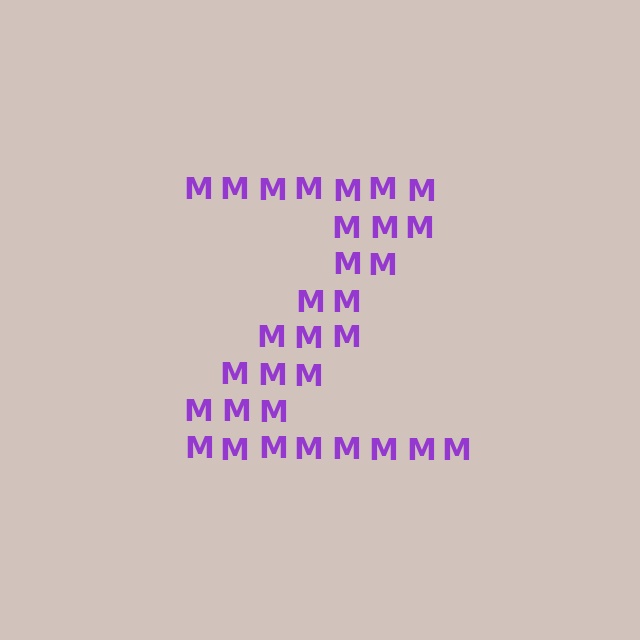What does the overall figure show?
The overall figure shows the letter Z.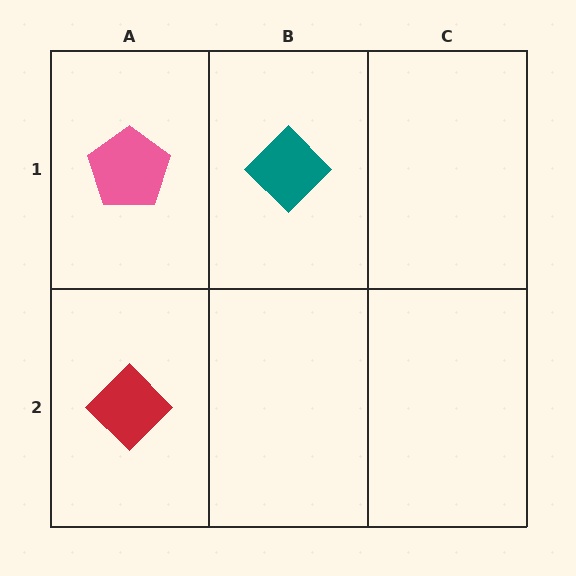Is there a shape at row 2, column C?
No, that cell is empty.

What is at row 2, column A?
A red diamond.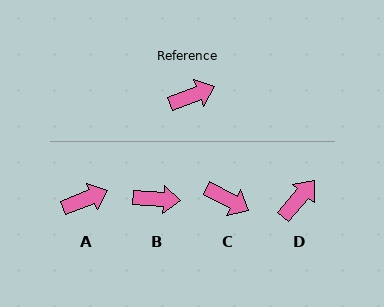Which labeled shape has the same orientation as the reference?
A.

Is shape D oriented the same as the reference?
No, it is off by about 28 degrees.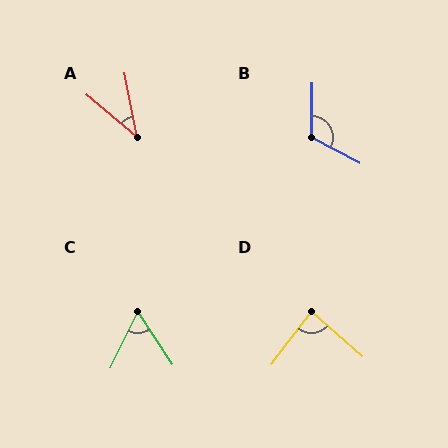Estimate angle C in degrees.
Approximately 59 degrees.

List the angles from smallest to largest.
A (39°), C (59°), D (86°), B (117°).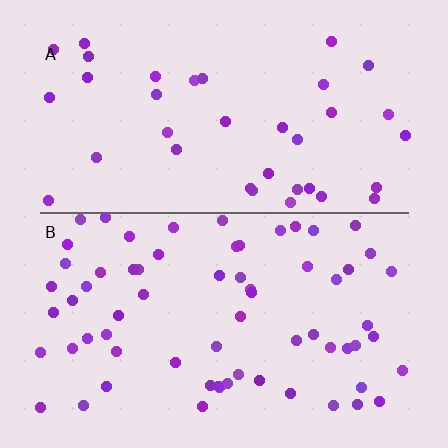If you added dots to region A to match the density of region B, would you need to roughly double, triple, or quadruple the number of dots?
Approximately double.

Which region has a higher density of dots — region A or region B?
B (the bottom).